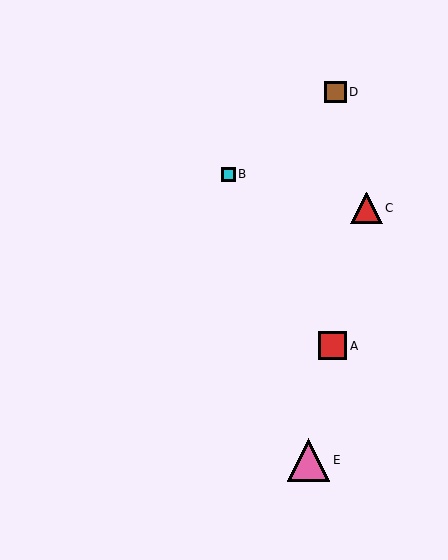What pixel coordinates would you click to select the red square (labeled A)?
Click at (333, 346) to select the red square A.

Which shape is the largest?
The pink triangle (labeled E) is the largest.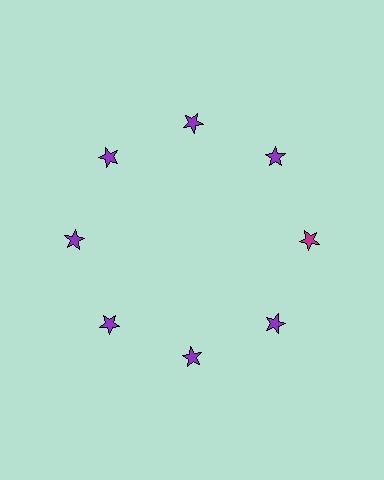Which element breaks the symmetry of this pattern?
The magenta star at roughly the 3 o'clock position breaks the symmetry. All other shapes are purple stars.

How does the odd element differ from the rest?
It has a different color: magenta instead of purple.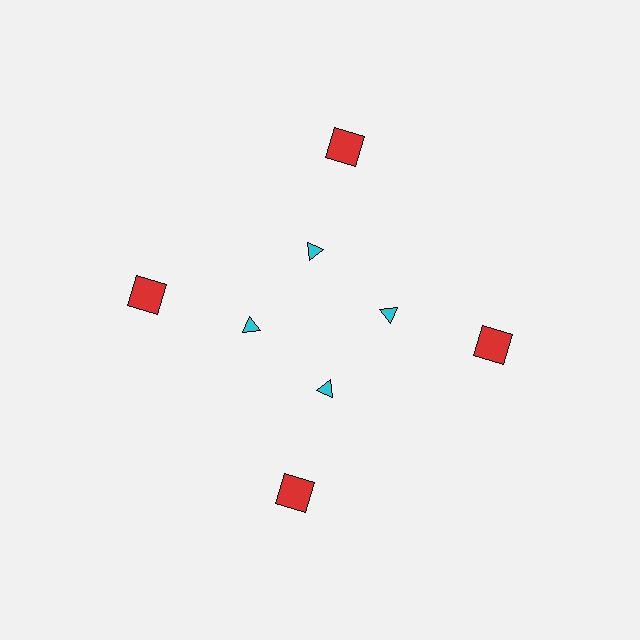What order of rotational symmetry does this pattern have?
This pattern has 4-fold rotational symmetry.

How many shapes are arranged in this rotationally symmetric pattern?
There are 8 shapes, arranged in 4 groups of 2.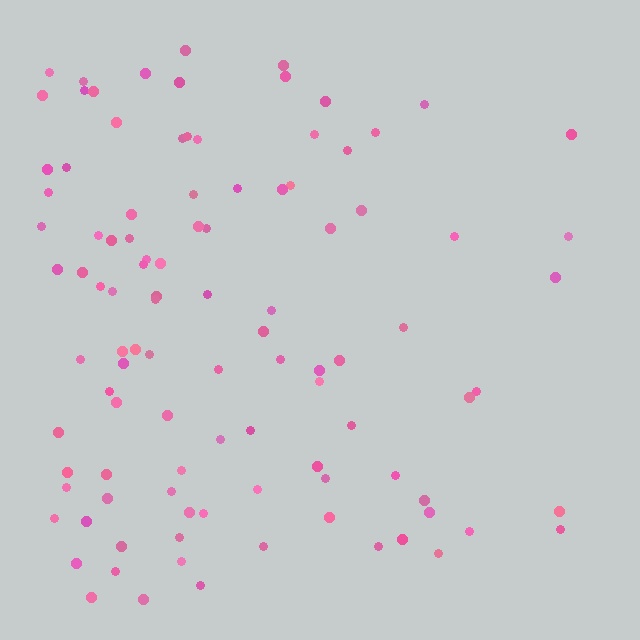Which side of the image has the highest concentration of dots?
The left.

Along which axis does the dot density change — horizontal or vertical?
Horizontal.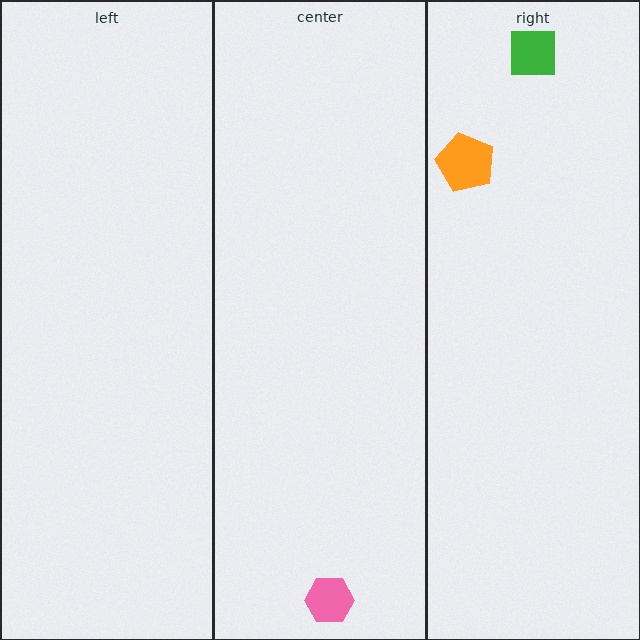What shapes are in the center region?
The pink hexagon.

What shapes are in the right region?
The green square, the orange pentagon.